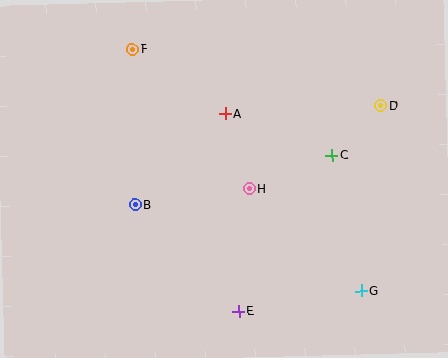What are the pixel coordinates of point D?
Point D is at (381, 106).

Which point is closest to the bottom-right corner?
Point G is closest to the bottom-right corner.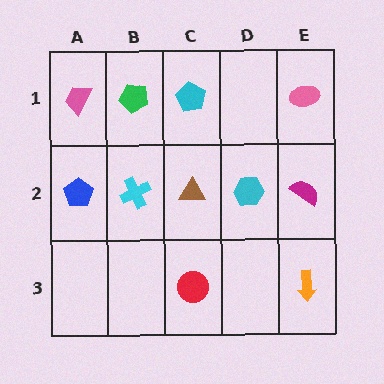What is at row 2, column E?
A magenta semicircle.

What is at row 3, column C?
A red circle.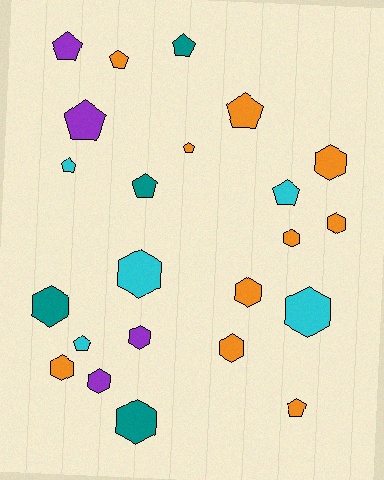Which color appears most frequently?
Orange, with 10 objects.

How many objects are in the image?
There are 23 objects.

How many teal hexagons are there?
There are 2 teal hexagons.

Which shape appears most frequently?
Hexagon, with 12 objects.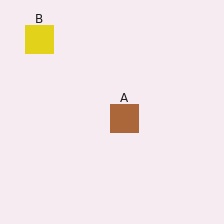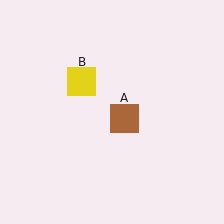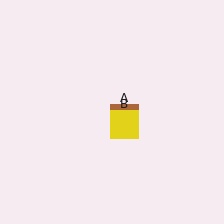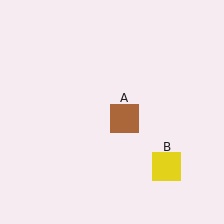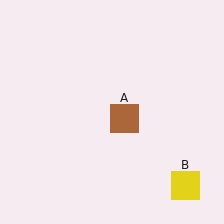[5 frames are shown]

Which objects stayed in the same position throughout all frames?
Brown square (object A) remained stationary.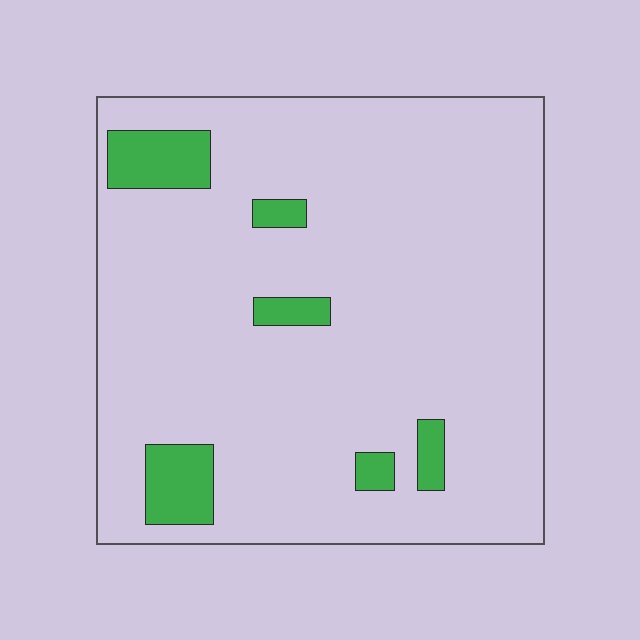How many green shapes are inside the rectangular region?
6.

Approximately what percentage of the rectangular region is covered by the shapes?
Approximately 10%.